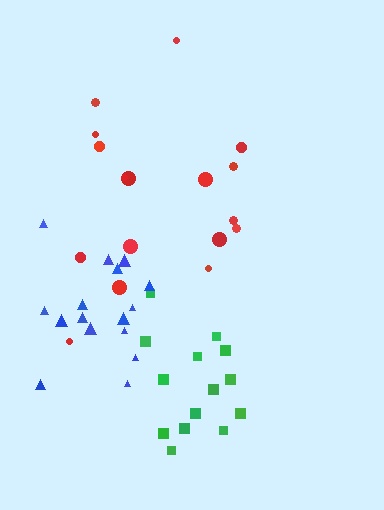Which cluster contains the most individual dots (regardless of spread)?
Red (17).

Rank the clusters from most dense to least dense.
blue, green, red.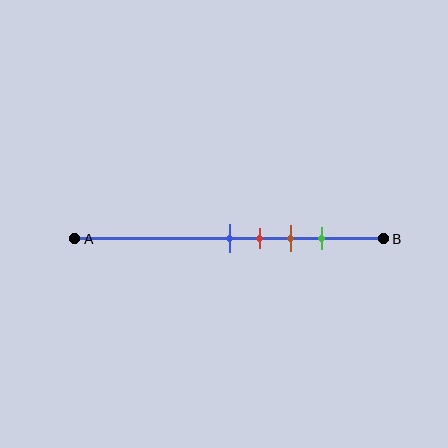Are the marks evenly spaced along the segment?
Yes, the marks are approximately evenly spaced.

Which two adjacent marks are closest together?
The blue and red marks are the closest adjacent pair.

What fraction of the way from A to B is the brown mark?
The brown mark is approximately 70% (0.7) of the way from A to B.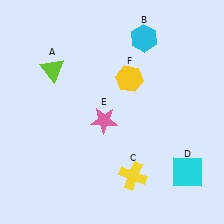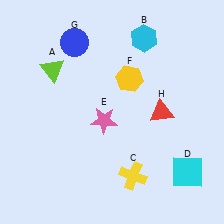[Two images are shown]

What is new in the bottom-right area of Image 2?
A red triangle (H) was added in the bottom-right area of Image 2.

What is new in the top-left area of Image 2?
A blue circle (G) was added in the top-left area of Image 2.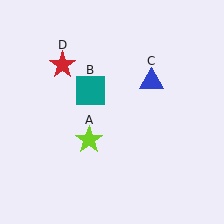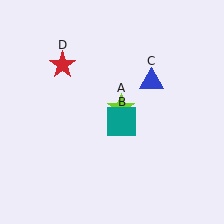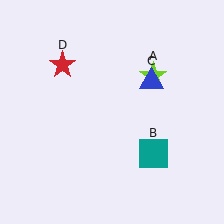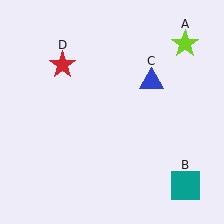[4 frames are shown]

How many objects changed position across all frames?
2 objects changed position: lime star (object A), teal square (object B).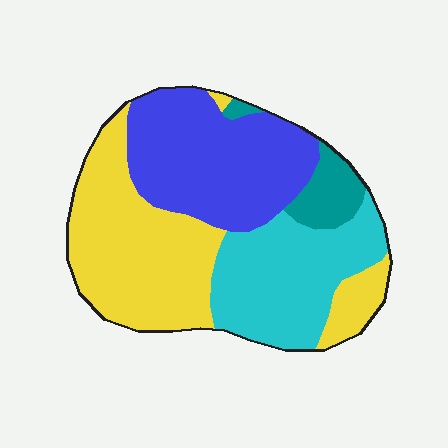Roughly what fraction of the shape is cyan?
Cyan takes up about one quarter (1/4) of the shape.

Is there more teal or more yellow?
Yellow.